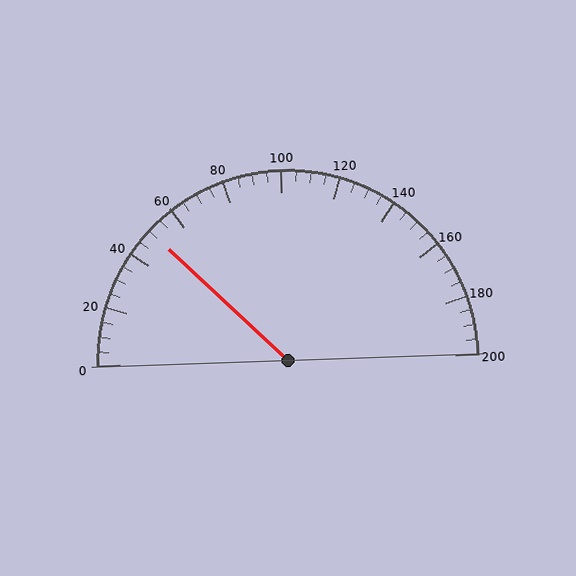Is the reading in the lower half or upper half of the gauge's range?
The reading is in the lower half of the range (0 to 200).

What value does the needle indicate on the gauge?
The needle indicates approximately 50.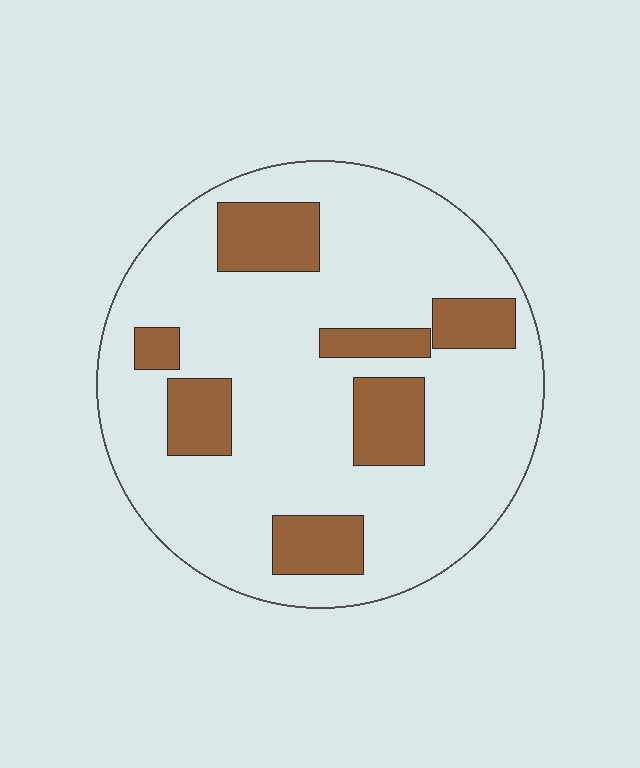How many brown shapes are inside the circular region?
7.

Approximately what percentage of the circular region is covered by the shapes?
Approximately 20%.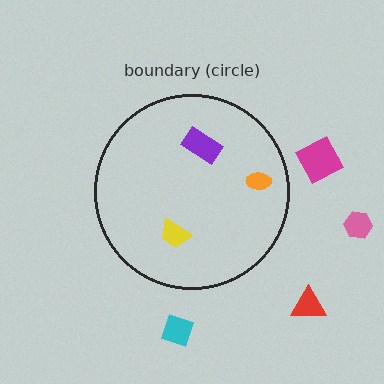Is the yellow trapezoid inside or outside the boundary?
Inside.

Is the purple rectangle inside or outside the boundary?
Inside.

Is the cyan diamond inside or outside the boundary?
Outside.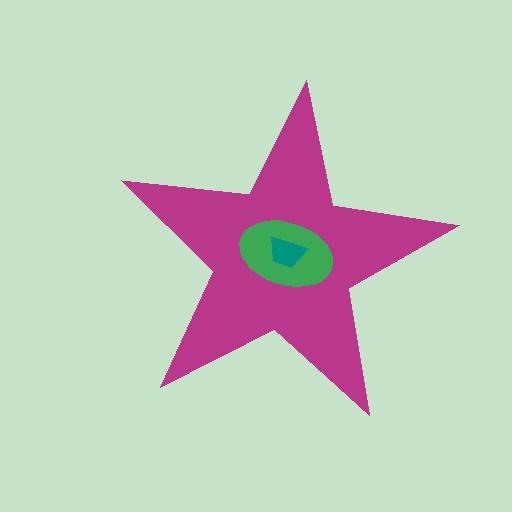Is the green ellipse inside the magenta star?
Yes.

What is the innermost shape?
The teal trapezoid.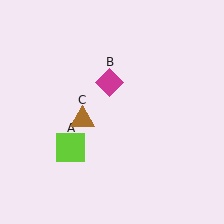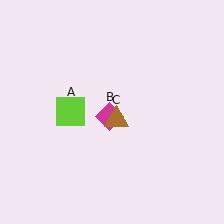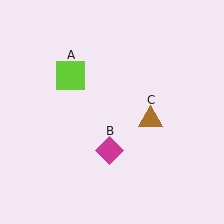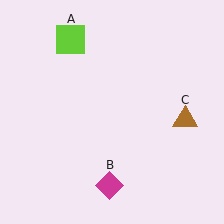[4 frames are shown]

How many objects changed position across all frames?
3 objects changed position: lime square (object A), magenta diamond (object B), brown triangle (object C).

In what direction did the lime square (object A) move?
The lime square (object A) moved up.